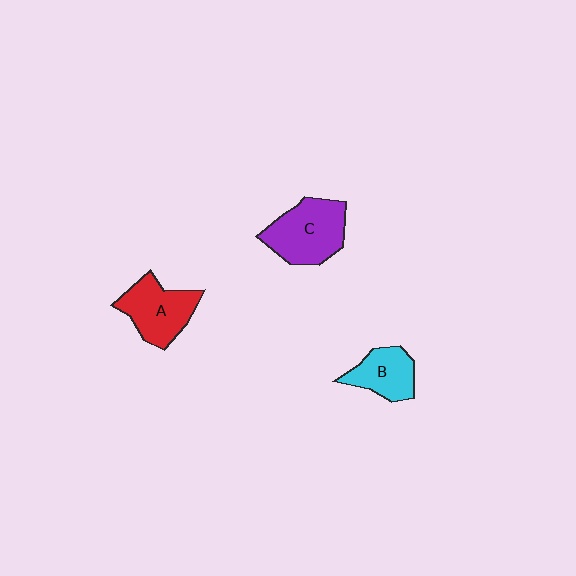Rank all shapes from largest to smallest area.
From largest to smallest: C (purple), A (red), B (cyan).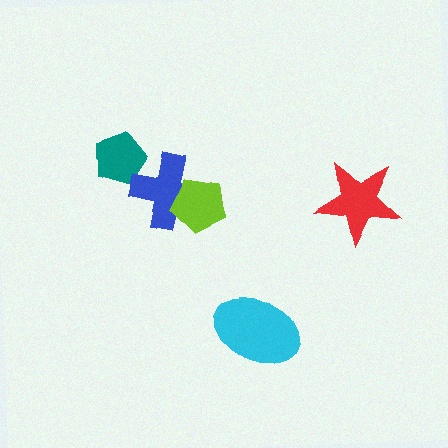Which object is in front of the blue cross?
The lime pentagon is in front of the blue cross.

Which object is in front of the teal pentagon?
The blue cross is in front of the teal pentagon.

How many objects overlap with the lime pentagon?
1 object overlaps with the lime pentagon.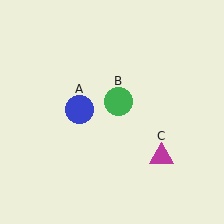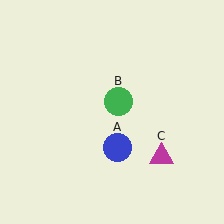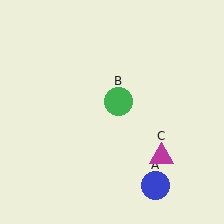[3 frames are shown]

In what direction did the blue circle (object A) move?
The blue circle (object A) moved down and to the right.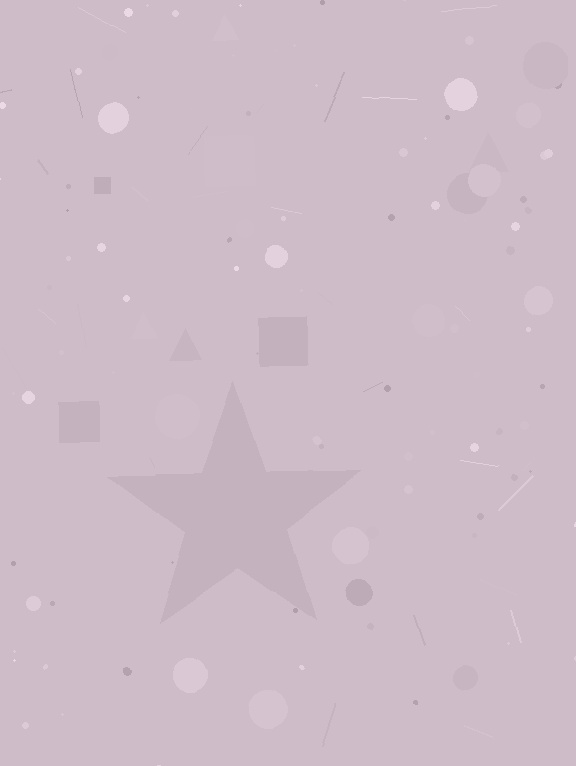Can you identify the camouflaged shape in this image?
The camouflaged shape is a star.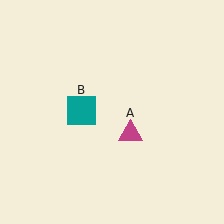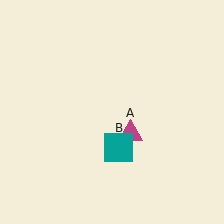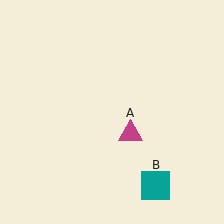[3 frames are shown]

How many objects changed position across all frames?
1 object changed position: teal square (object B).